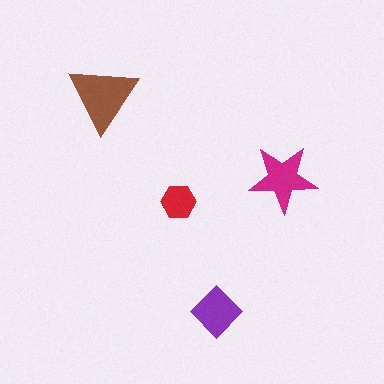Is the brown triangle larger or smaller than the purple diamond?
Larger.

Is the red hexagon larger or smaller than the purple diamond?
Smaller.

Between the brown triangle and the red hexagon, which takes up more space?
The brown triangle.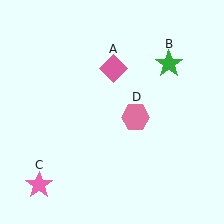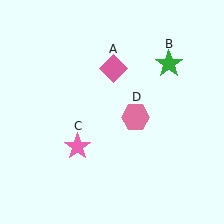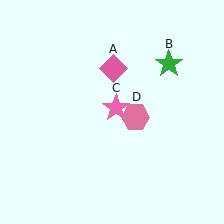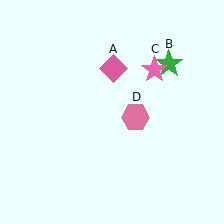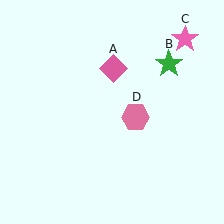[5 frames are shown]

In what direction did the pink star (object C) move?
The pink star (object C) moved up and to the right.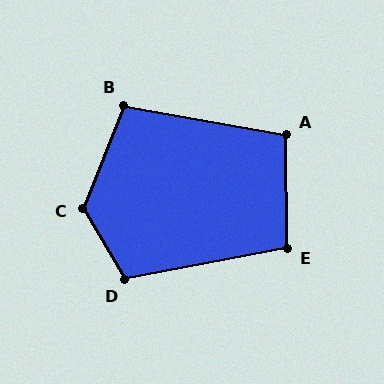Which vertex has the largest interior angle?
C, at approximately 128 degrees.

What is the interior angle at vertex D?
Approximately 110 degrees (obtuse).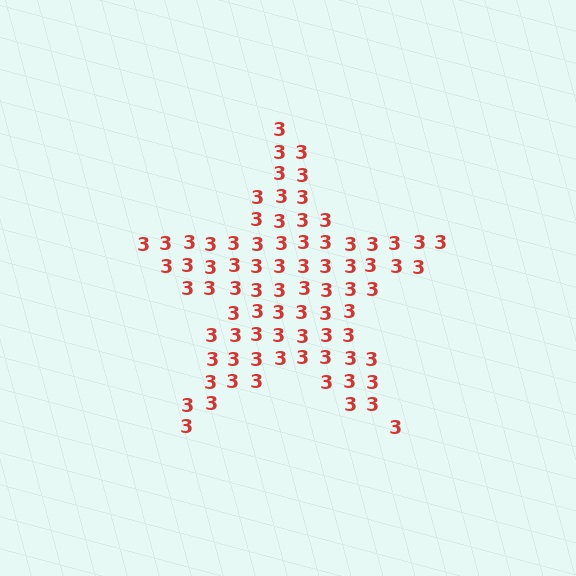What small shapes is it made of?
It is made of small digit 3's.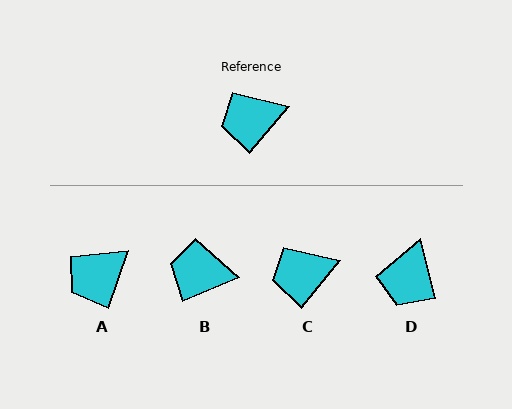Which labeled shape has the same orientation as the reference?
C.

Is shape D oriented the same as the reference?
No, it is off by about 54 degrees.